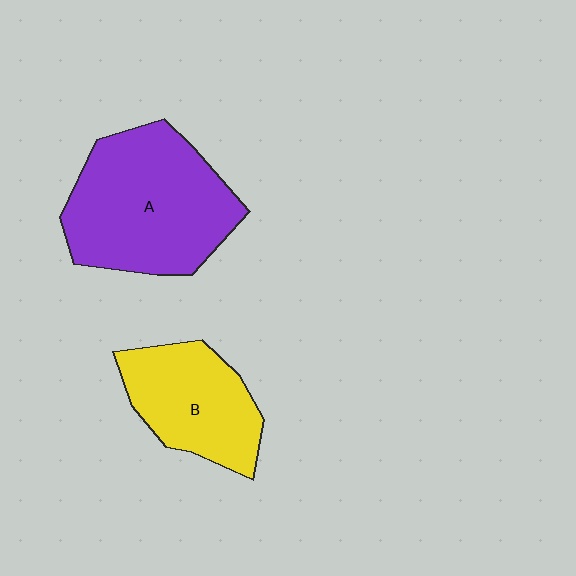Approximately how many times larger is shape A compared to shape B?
Approximately 1.6 times.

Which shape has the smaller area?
Shape B (yellow).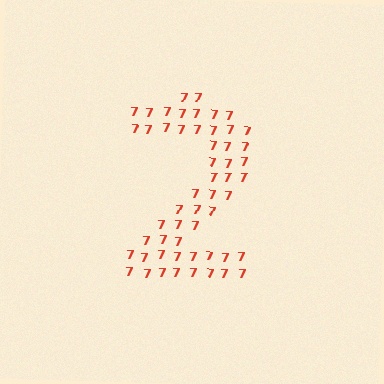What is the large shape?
The large shape is the digit 2.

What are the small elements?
The small elements are digit 7's.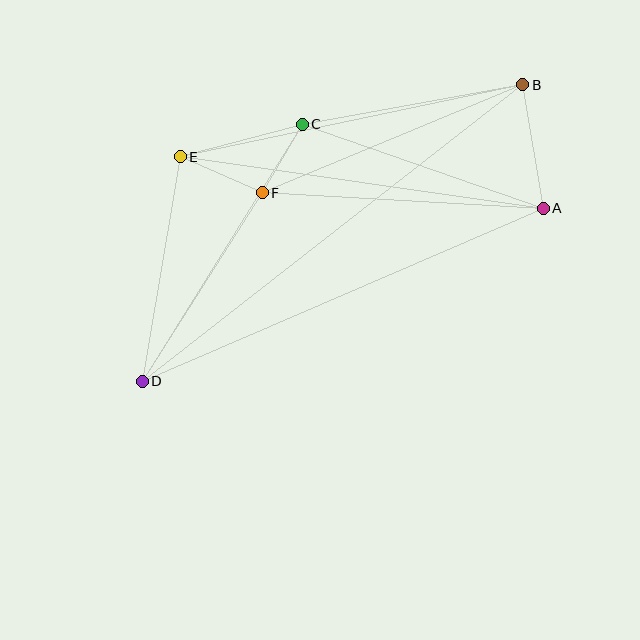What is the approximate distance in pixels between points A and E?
The distance between A and E is approximately 367 pixels.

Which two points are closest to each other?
Points C and F are closest to each other.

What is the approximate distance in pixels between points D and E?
The distance between D and E is approximately 228 pixels.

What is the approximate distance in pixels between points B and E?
The distance between B and E is approximately 350 pixels.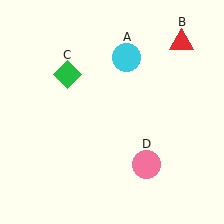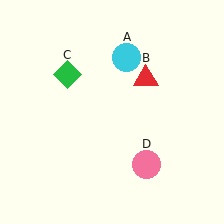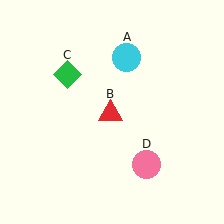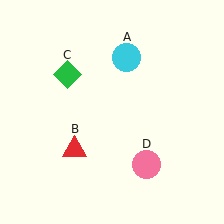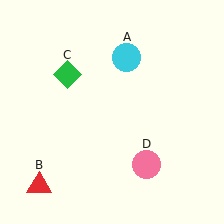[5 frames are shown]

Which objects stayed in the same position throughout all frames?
Cyan circle (object A) and green diamond (object C) and pink circle (object D) remained stationary.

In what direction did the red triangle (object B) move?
The red triangle (object B) moved down and to the left.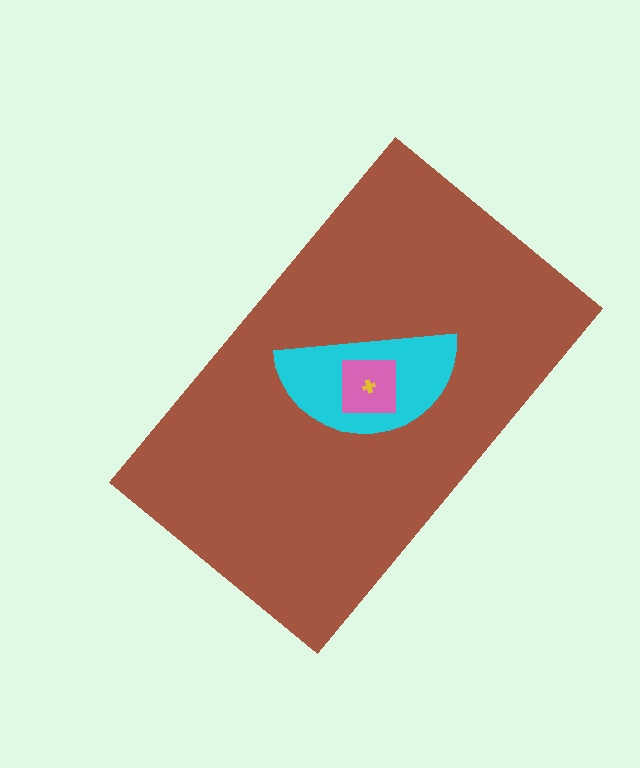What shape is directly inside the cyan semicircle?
The pink square.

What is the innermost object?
The yellow cross.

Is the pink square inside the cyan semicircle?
Yes.